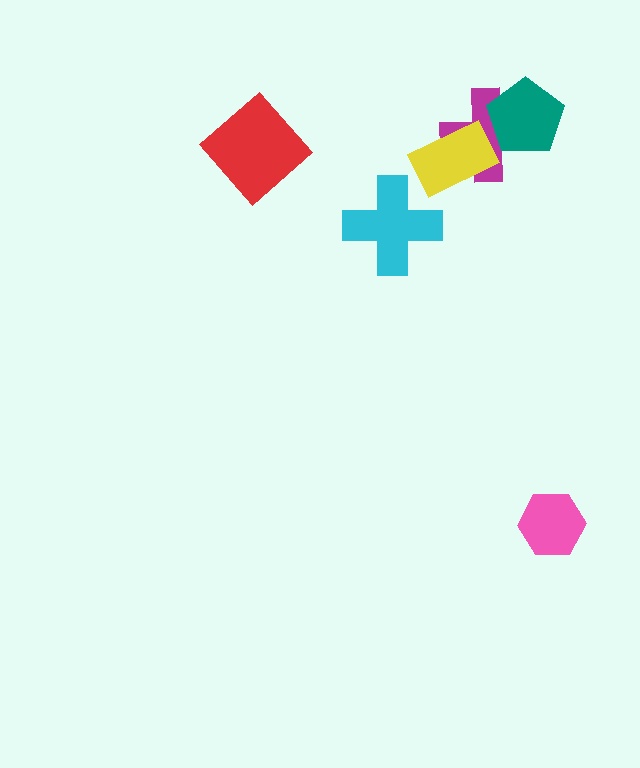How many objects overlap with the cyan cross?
0 objects overlap with the cyan cross.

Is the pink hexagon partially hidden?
No, no other shape covers it.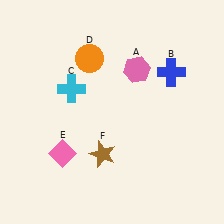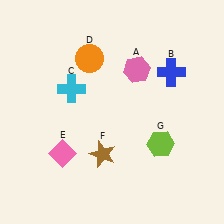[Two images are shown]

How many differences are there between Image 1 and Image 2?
There is 1 difference between the two images.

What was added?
A lime hexagon (G) was added in Image 2.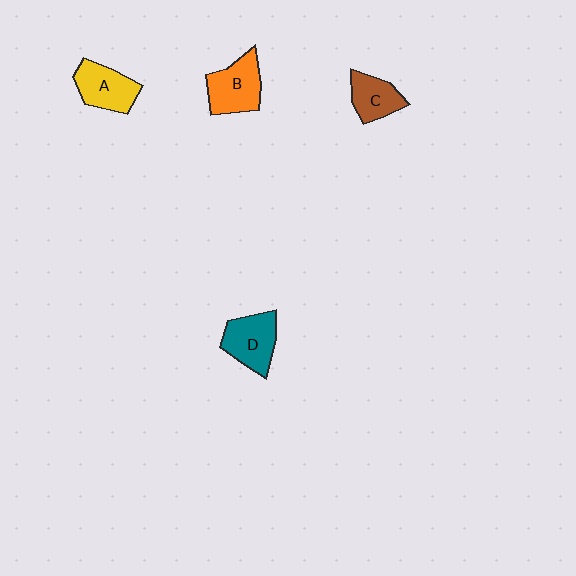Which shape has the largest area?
Shape B (orange).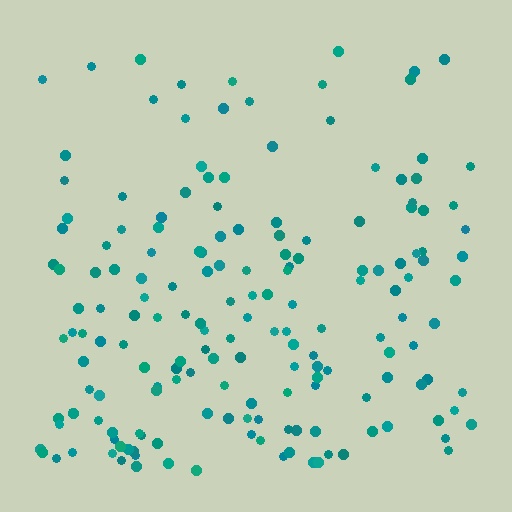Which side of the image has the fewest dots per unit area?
The top.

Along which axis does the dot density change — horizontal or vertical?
Vertical.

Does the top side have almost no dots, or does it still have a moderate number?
Still a moderate number, just noticeably fewer than the bottom.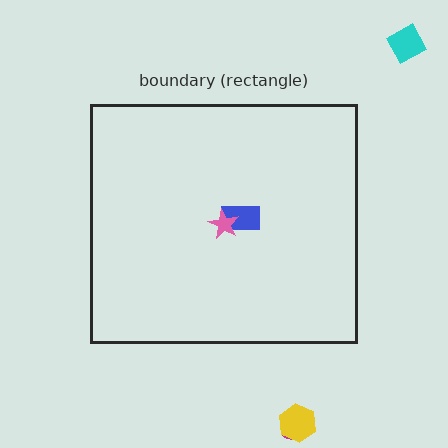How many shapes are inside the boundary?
2 inside, 3 outside.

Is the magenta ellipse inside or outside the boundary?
Outside.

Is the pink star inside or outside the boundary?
Inside.